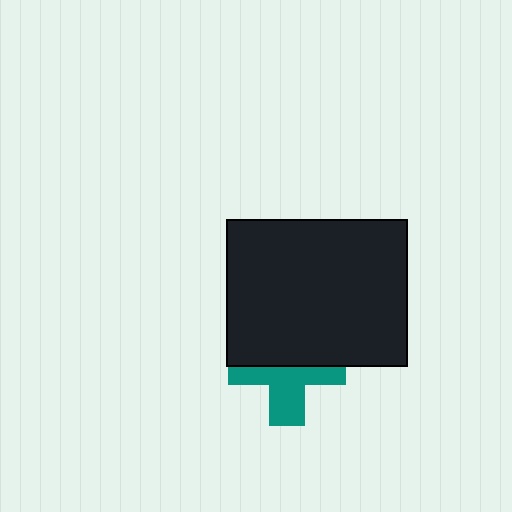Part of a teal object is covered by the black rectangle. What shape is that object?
It is a cross.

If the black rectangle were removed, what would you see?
You would see the complete teal cross.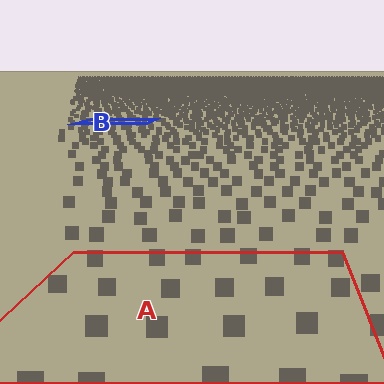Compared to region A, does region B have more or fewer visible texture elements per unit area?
Region B has more texture elements per unit area — they are packed more densely because it is farther away.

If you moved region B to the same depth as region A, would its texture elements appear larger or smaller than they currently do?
They would appear larger. At a closer depth, the same texture elements are projected at a bigger on-screen size.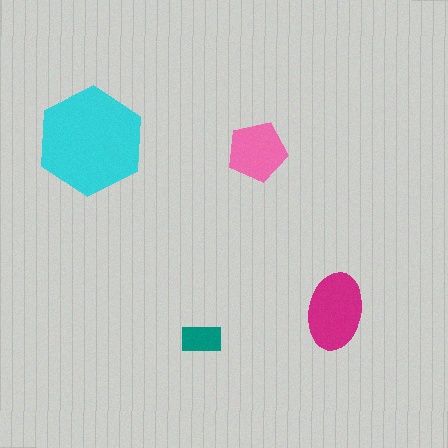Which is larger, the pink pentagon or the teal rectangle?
The pink pentagon.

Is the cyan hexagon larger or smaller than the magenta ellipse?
Larger.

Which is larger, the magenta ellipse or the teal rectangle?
The magenta ellipse.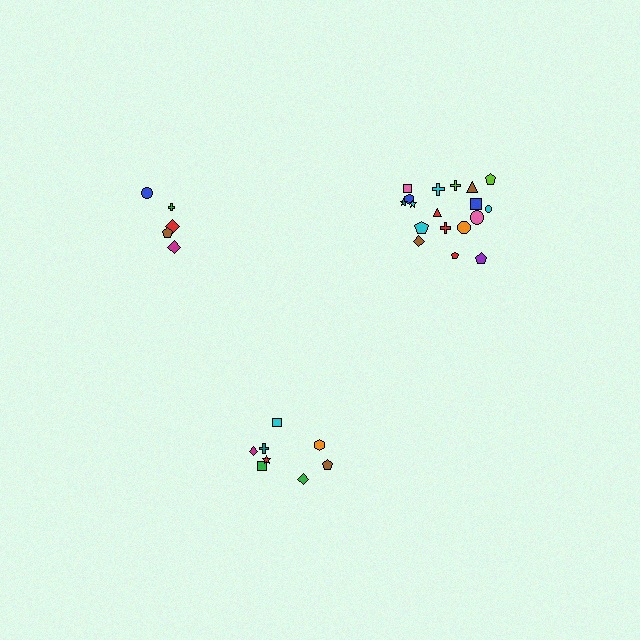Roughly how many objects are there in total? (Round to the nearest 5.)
Roughly 30 objects in total.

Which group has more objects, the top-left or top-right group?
The top-right group.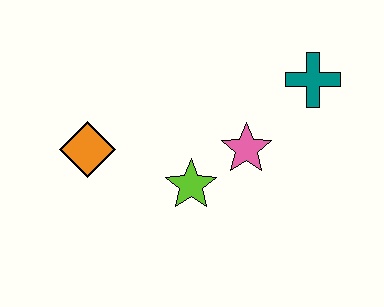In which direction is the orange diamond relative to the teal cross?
The orange diamond is to the left of the teal cross.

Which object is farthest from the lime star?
The teal cross is farthest from the lime star.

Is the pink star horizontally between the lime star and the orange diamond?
No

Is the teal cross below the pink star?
No